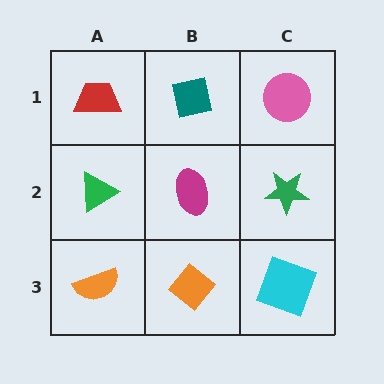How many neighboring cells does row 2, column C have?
3.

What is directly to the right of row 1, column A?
A teal square.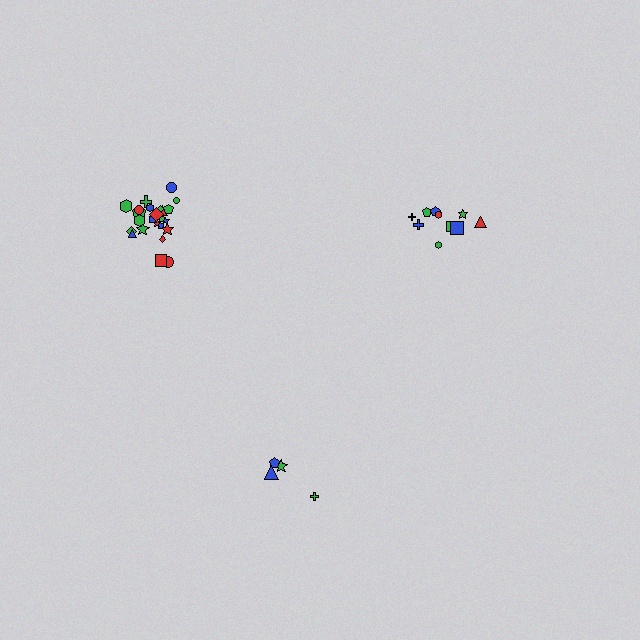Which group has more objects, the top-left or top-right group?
The top-left group.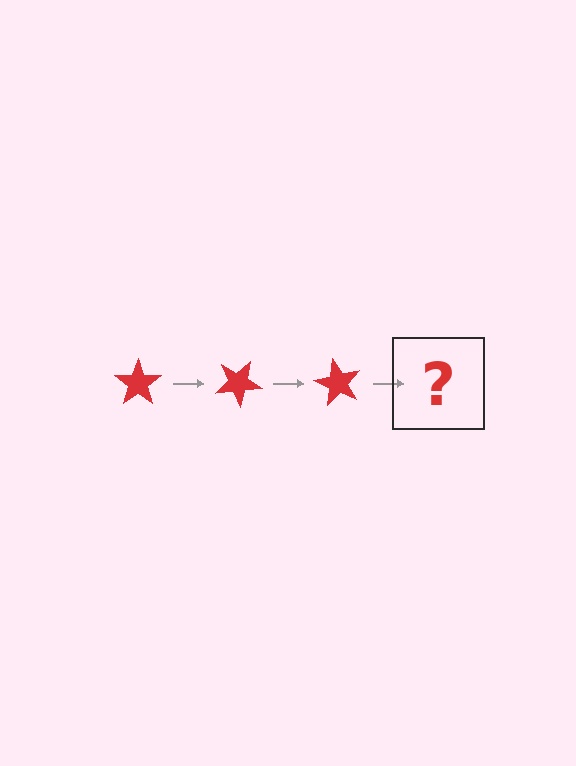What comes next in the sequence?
The next element should be a red star rotated 90 degrees.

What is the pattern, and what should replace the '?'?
The pattern is that the star rotates 30 degrees each step. The '?' should be a red star rotated 90 degrees.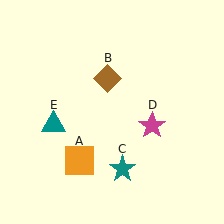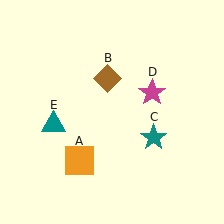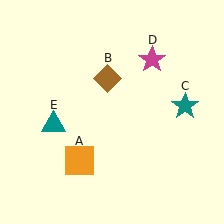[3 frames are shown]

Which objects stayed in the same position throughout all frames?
Orange square (object A) and brown diamond (object B) and teal triangle (object E) remained stationary.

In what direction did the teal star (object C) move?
The teal star (object C) moved up and to the right.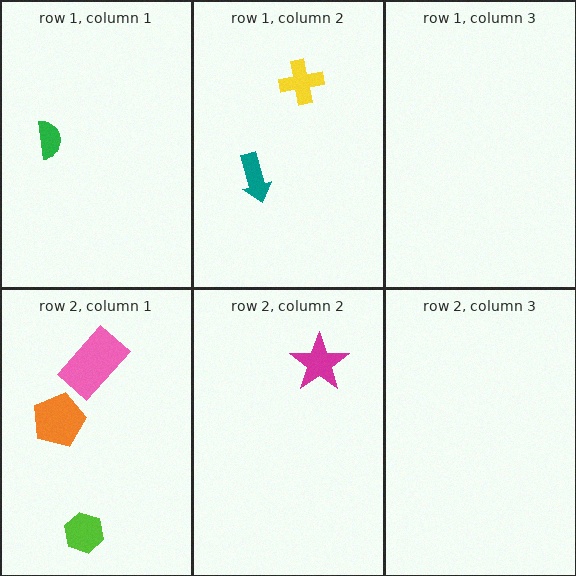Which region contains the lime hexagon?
The row 2, column 1 region.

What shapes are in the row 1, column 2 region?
The yellow cross, the teal arrow.